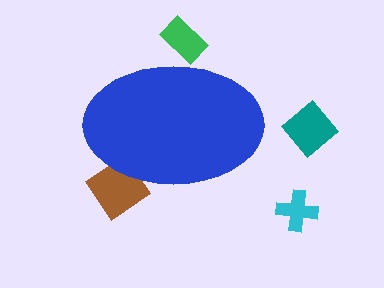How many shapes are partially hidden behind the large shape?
2 shapes are partially hidden.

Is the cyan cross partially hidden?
No, the cyan cross is fully visible.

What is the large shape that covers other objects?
A blue ellipse.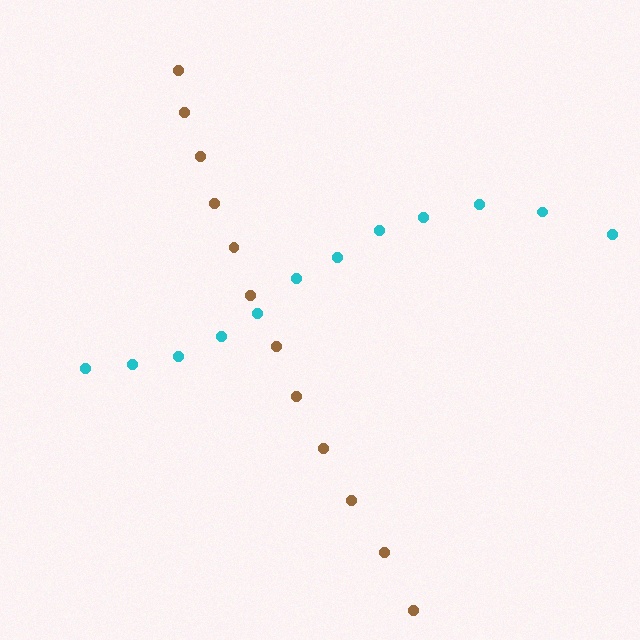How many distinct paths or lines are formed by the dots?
There are 2 distinct paths.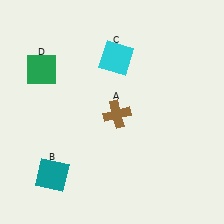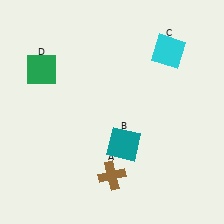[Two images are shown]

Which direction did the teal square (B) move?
The teal square (B) moved right.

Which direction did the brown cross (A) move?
The brown cross (A) moved down.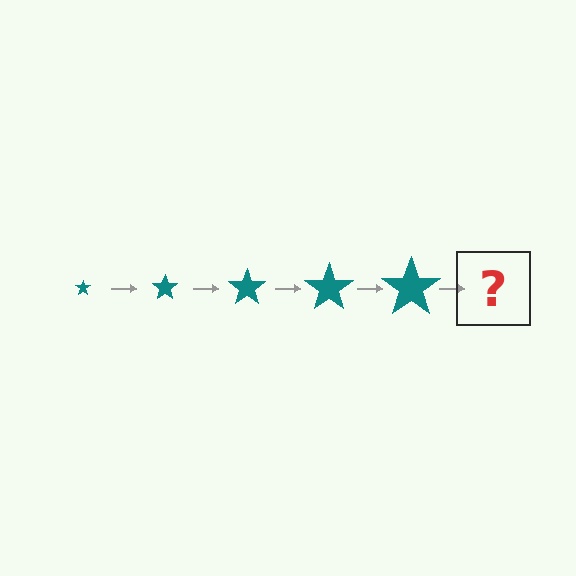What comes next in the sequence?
The next element should be a teal star, larger than the previous one.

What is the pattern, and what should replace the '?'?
The pattern is that the star gets progressively larger each step. The '?' should be a teal star, larger than the previous one.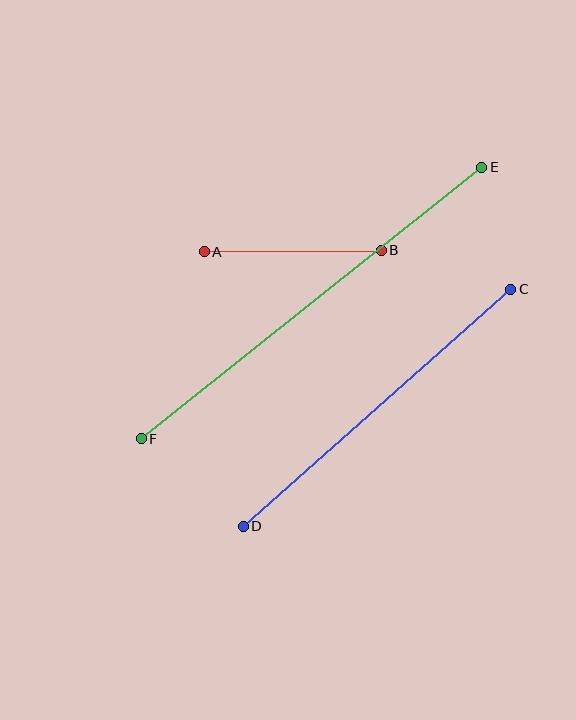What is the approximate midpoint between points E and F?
The midpoint is at approximately (312, 303) pixels.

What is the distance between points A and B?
The distance is approximately 177 pixels.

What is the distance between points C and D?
The distance is approximately 358 pixels.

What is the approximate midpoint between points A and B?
The midpoint is at approximately (293, 251) pixels.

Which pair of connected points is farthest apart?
Points E and F are farthest apart.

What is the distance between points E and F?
The distance is approximately 436 pixels.